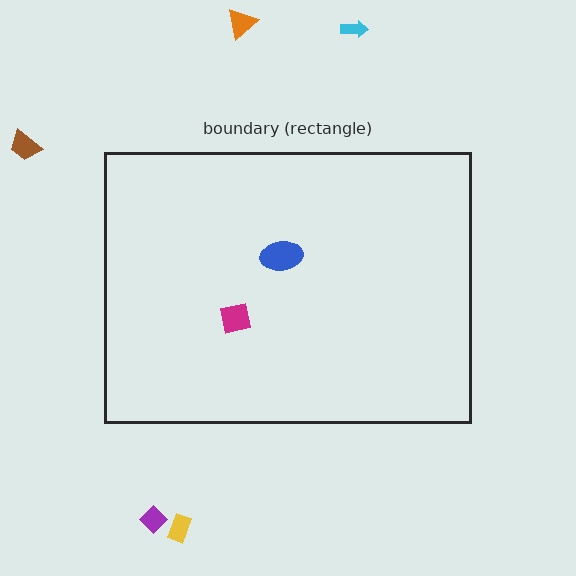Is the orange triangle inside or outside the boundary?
Outside.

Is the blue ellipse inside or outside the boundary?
Inside.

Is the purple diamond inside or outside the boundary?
Outside.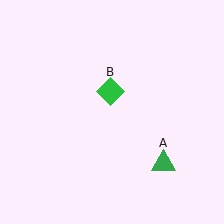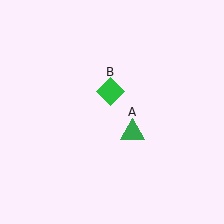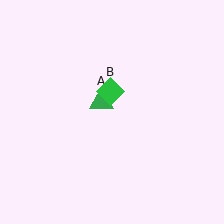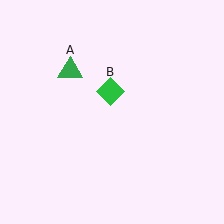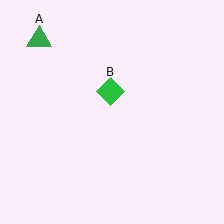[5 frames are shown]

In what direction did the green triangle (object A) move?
The green triangle (object A) moved up and to the left.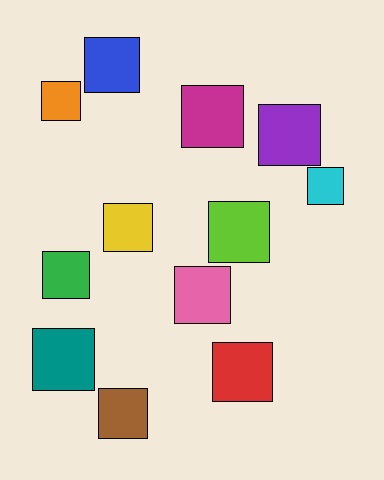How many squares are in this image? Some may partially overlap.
There are 12 squares.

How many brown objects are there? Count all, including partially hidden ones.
There is 1 brown object.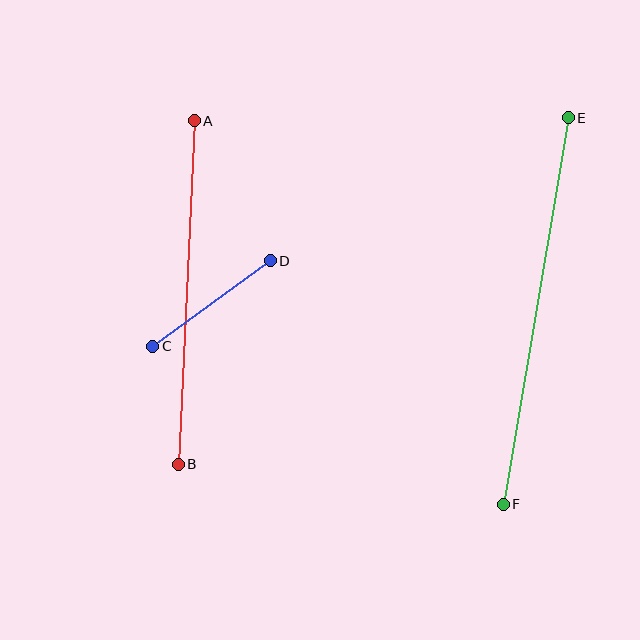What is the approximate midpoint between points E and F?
The midpoint is at approximately (536, 311) pixels.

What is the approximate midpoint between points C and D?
The midpoint is at approximately (211, 304) pixels.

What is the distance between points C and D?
The distance is approximately 145 pixels.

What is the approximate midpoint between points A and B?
The midpoint is at approximately (186, 293) pixels.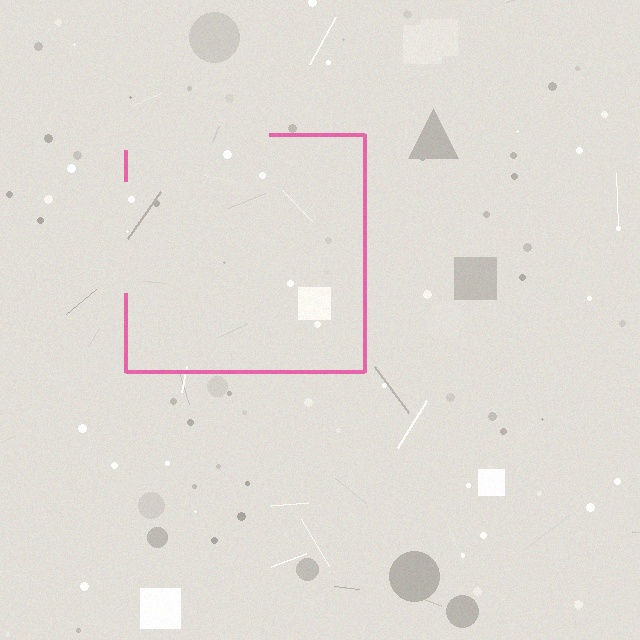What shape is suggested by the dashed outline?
The dashed outline suggests a square.